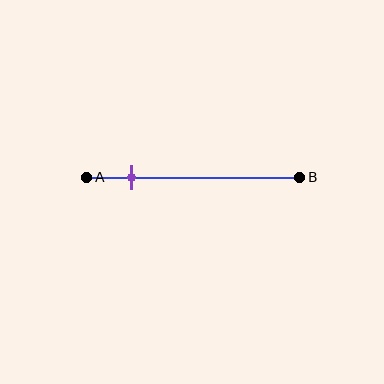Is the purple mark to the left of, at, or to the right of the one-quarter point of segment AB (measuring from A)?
The purple mark is to the left of the one-quarter point of segment AB.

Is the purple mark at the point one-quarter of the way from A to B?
No, the mark is at about 20% from A, not at the 25% one-quarter point.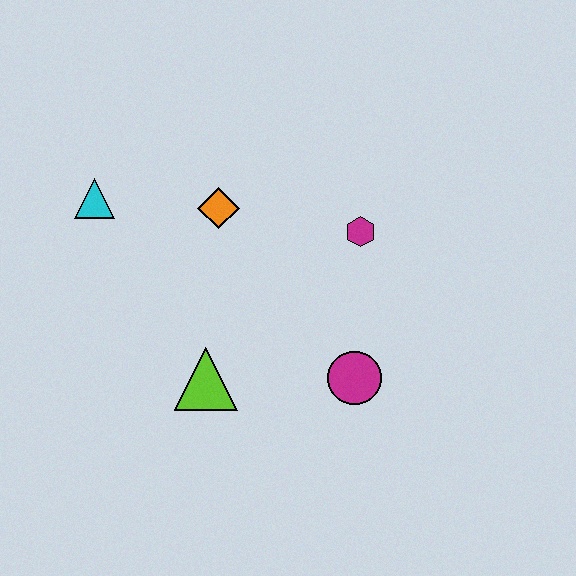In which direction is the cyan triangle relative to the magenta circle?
The cyan triangle is to the left of the magenta circle.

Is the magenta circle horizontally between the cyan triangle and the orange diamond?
No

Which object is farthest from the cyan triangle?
The magenta circle is farthest from the cyan triangle.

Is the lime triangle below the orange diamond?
Yes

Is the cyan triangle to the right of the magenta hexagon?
No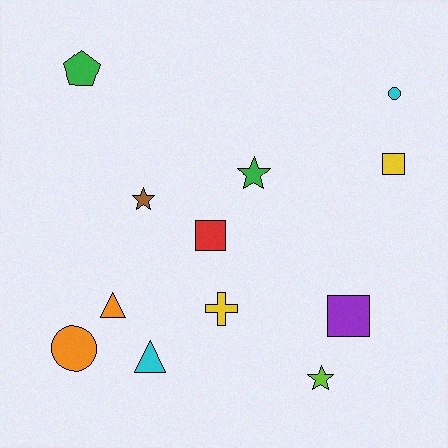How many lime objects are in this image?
There is 1 lime object.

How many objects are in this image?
There are 12 objects.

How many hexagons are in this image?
There are no hexagons.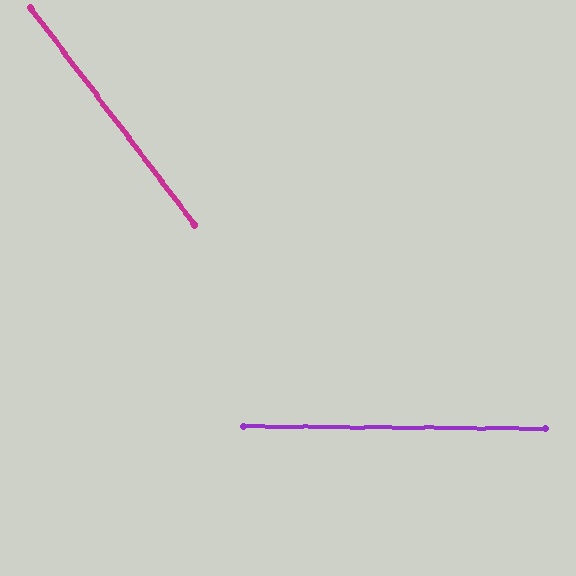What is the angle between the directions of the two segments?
Approximately 52 degrees.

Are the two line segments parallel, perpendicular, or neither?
Neither parallel nor perpendicular — they differ by about 52°.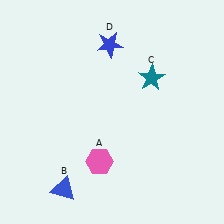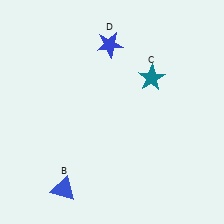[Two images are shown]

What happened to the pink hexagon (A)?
The pink hexagon (A) was removed in Image 2. It was in the bottom-left area of Image 1.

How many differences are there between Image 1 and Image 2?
There is 1 difference between the two images.